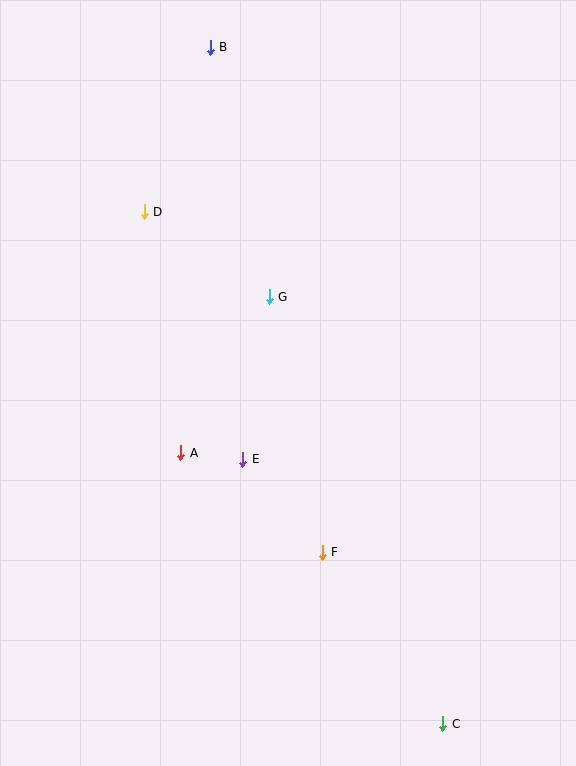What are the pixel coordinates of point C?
Point C is at (443, 724).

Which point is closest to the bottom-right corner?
Point C is closest to the bottom-right corner.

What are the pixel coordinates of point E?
Point E is at (243, 459).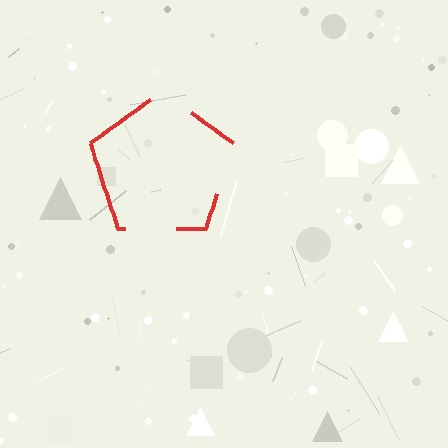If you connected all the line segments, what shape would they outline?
They would outline a pentagon.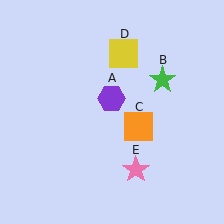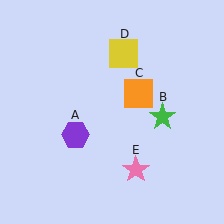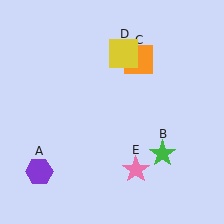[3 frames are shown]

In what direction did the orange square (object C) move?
The orange square (object C) moved up.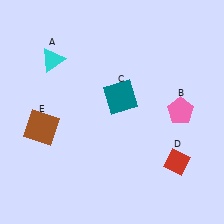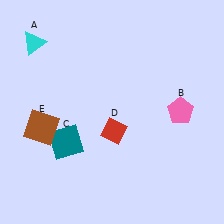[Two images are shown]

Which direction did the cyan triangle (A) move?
The cyan triangle (A) moved left.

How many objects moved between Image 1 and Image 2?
3 objects moved between the two images.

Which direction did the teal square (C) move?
The teal square (C) moved left.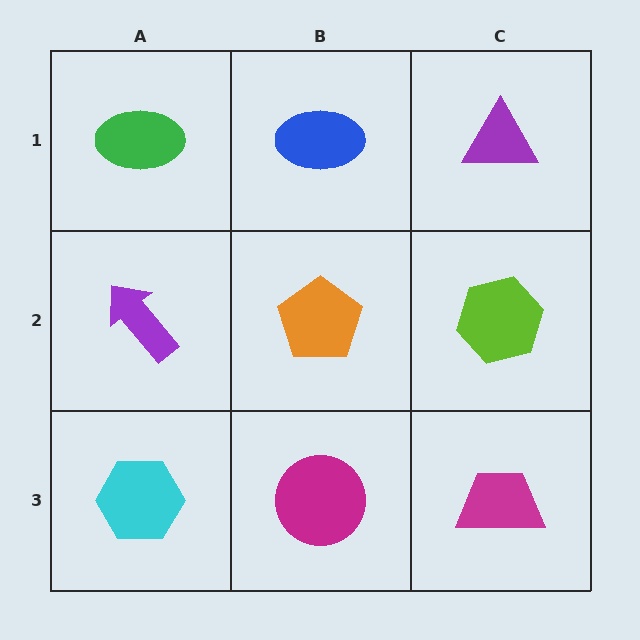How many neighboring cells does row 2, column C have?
3.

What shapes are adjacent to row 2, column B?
A blue ellipse (row 1, column B), a magenta circle (row 3, column B), a purple arrow (row 2, column A), a lime hexagon (row 2, column C).